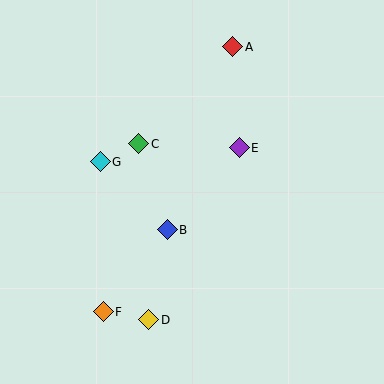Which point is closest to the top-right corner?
Point A is closest to the top-right corner.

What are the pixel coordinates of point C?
Point C is at (139, 144).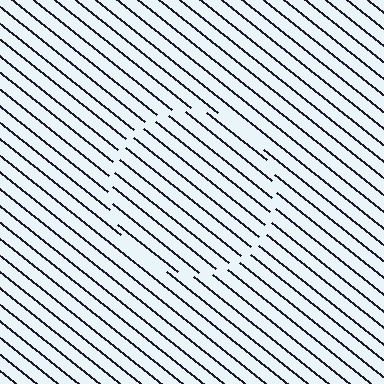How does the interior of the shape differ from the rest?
The interior of the shape contains the same grating, shifted by half a period — the contour is defined by the phase discontinuity where line-ends from the inner and outer gratings abut.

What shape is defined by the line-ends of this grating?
An illusory circle. The interior of the shape contains the same grating, shifted by half a period — the contour is defined by the phase discontinuity where line-ends from the inner and outer gratings abut.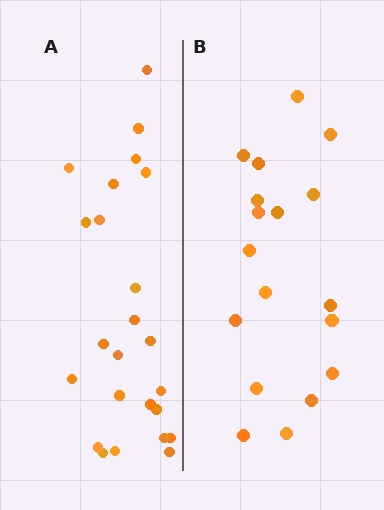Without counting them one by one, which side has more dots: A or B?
Region A (the left region) has more dots.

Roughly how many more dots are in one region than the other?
Region A has about 6 more dots than region B.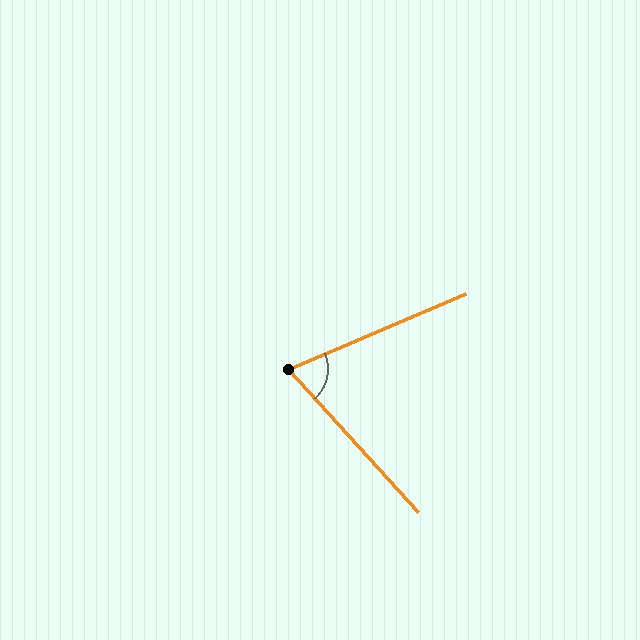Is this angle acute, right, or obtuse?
It is acute.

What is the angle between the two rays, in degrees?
Approximately 71 degrees.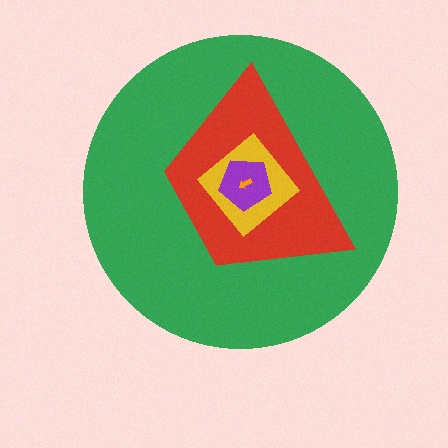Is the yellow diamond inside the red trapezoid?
Yes.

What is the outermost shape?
The green circle.